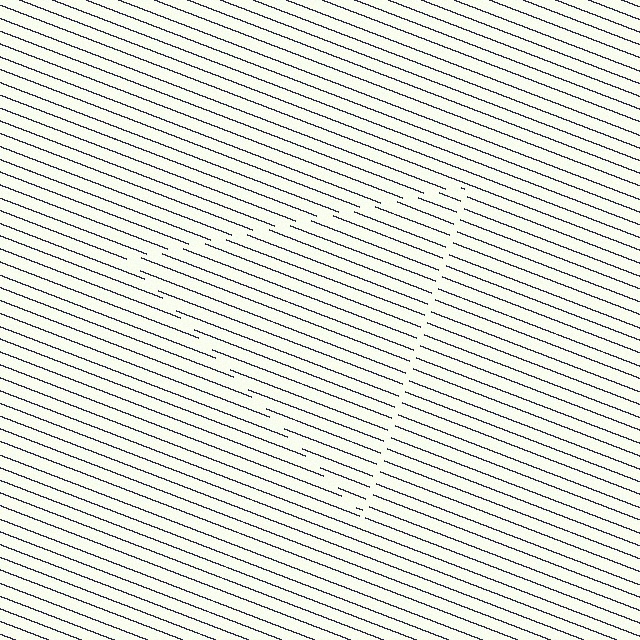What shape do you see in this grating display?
An illusory triangle. The interior of the shape contains the same grating, shifted by half a period — the contour is defined by the phase discontinuity where line-ends from the inner and outer gratings abut.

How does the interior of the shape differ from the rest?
The interior of the shape contains the same grating, shifted by half a period — the contour is defined by the phase discontinuity where line-ends from the inner and outer gratings abut.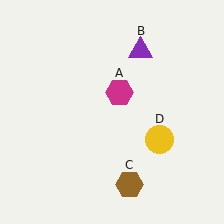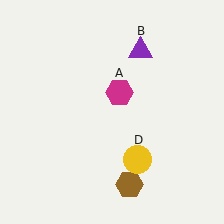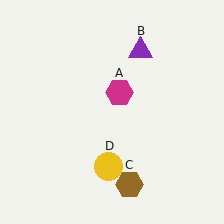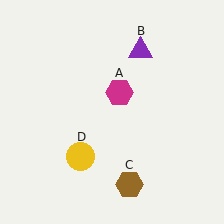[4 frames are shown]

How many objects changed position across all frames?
1 object changed position: yellow circle (object D).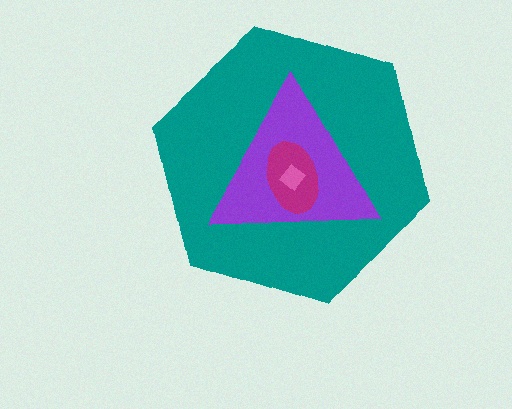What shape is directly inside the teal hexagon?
The purple triangle.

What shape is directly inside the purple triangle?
The magenta ellipse.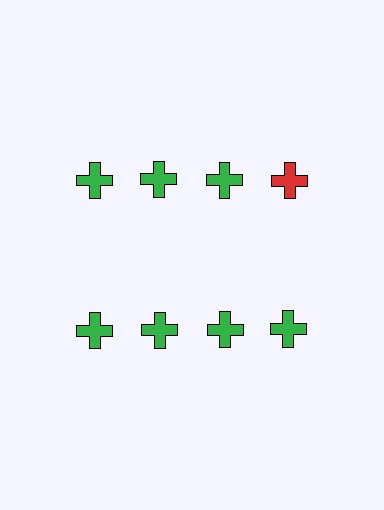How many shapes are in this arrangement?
There are 8 shapes arranged in a grid pattern.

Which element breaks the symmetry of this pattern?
The red cross in the top row, second from right column breaks the symmetry. All other shapes are green crosses.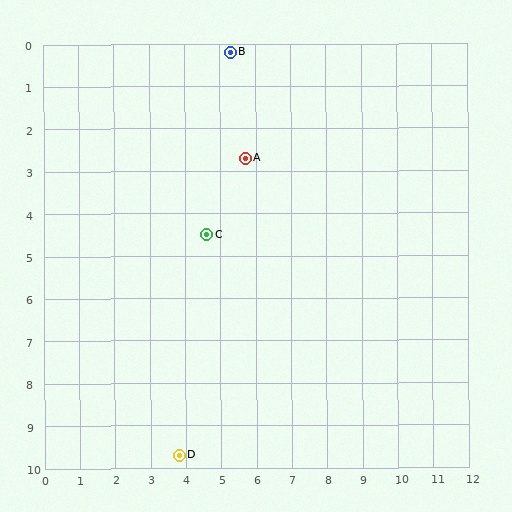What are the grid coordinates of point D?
Point D is at approximately (3.8, 9.7).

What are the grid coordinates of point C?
Point C is at approximately (4.6, 4.5).